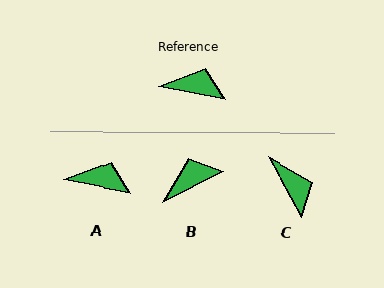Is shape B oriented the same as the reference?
No, it is off by about 38 degrees.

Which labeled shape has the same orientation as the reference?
A.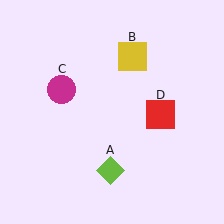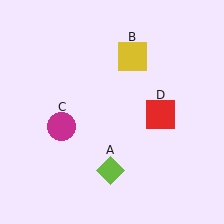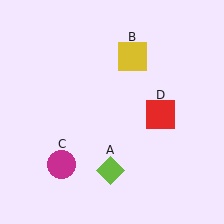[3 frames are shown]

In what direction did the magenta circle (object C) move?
The magenta circle (object C) moved down.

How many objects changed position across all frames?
1 object changed position: magenta circle (object C).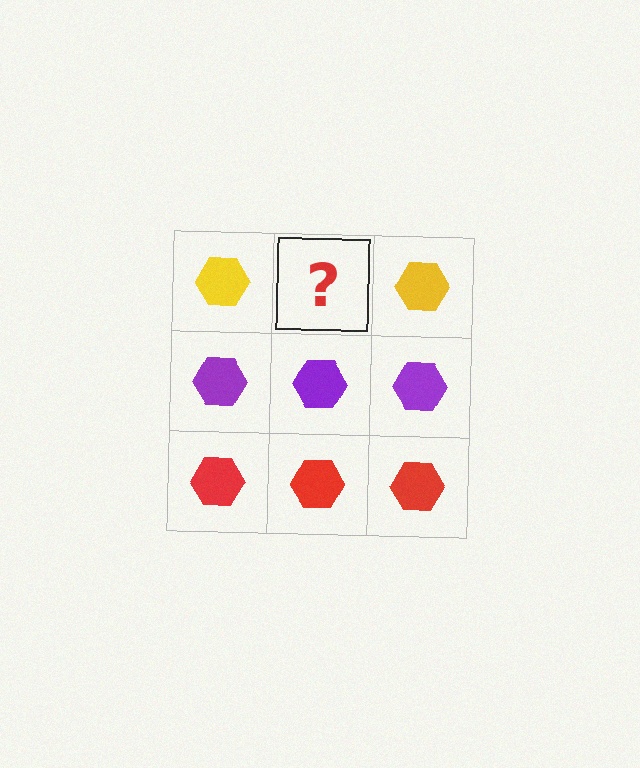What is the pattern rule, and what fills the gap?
The rule is that each row has a consistent color. The gap should be filled with a yellow hexagon.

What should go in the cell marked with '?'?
The missing cell should contain a yellow hexagon.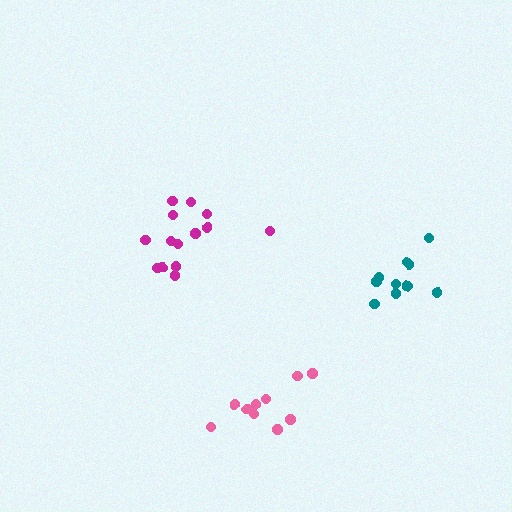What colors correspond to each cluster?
The clusters are colored: teal, pink, magenta.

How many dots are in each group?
Group 1: 10 dots, Group 2: 10 dots, Group 3: 14 dots (34 total).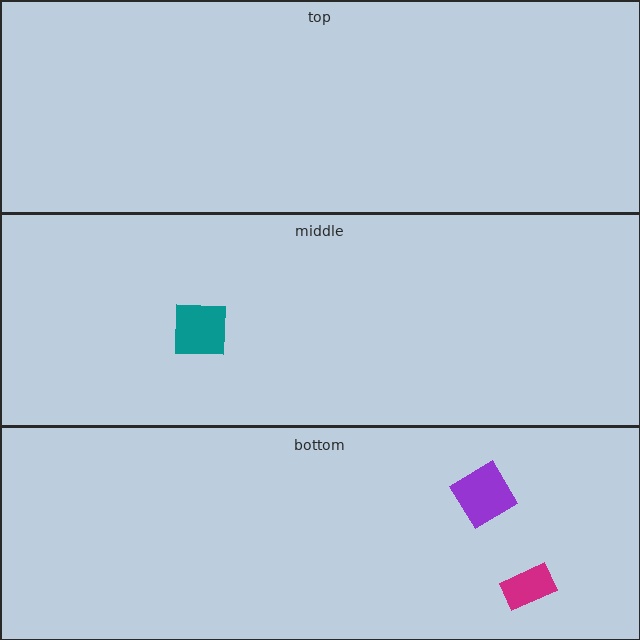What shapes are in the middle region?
The teal square.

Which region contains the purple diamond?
The bottom region.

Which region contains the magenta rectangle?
The bottom region.